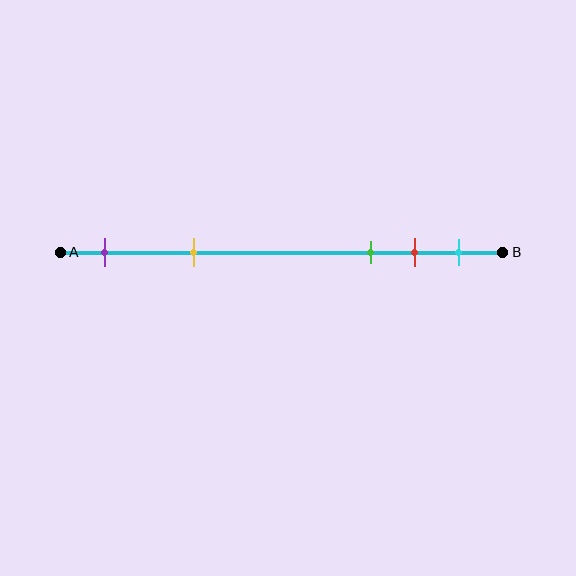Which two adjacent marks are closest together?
The red and cyan marks are the closest adjacent pair.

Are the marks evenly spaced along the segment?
No, the marks are not evenly spaced.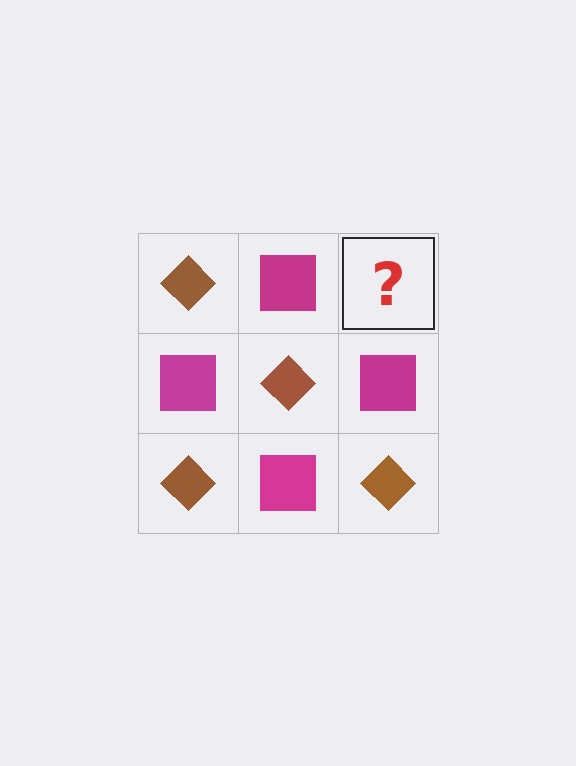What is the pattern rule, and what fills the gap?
The rule is that it alternates brown diamond and magenta square in a checkerboard pattern. The gap should be filled with a brown diamond.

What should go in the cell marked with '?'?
The missing cell should contain a brown diamond.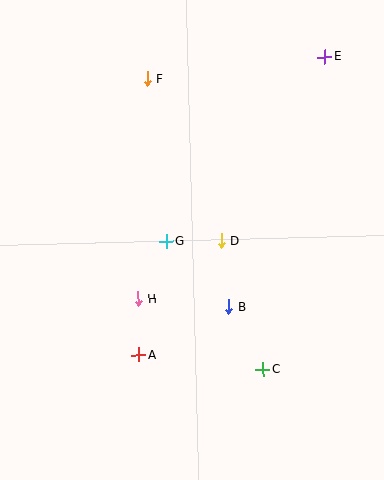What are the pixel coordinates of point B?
Point B is at (228, 307).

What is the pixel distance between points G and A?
The distance between G and A is 117 pixels.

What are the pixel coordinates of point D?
Point D is at (221, 241).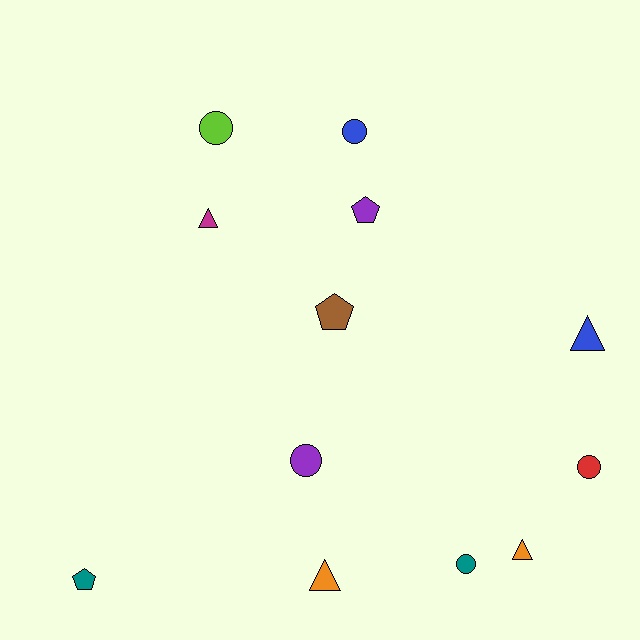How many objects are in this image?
There are 12 objects.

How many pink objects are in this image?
There are no pink objects.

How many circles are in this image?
There are 5 circles.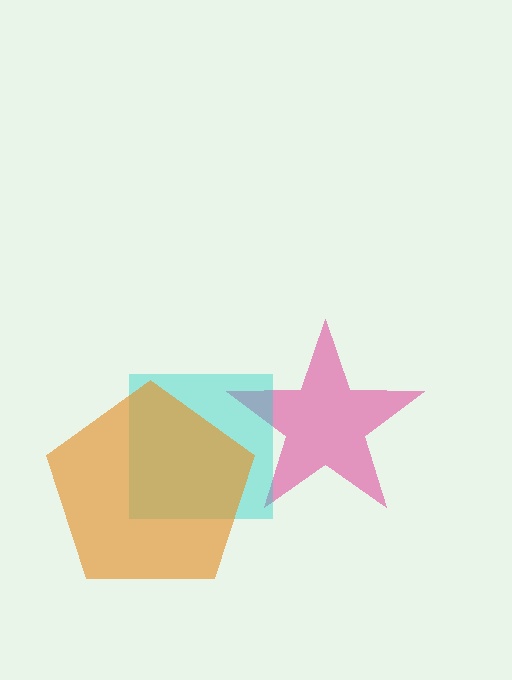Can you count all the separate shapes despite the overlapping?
Yes, there are 3 separate shapes.